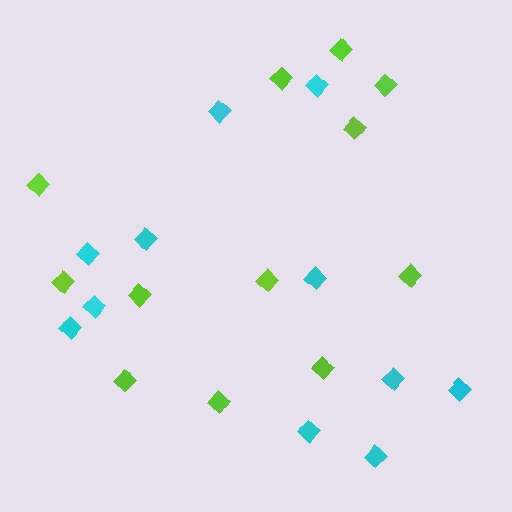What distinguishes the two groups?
There are 2 groups: one group of cyan diamonds (11) and one group of lime diamonds (12).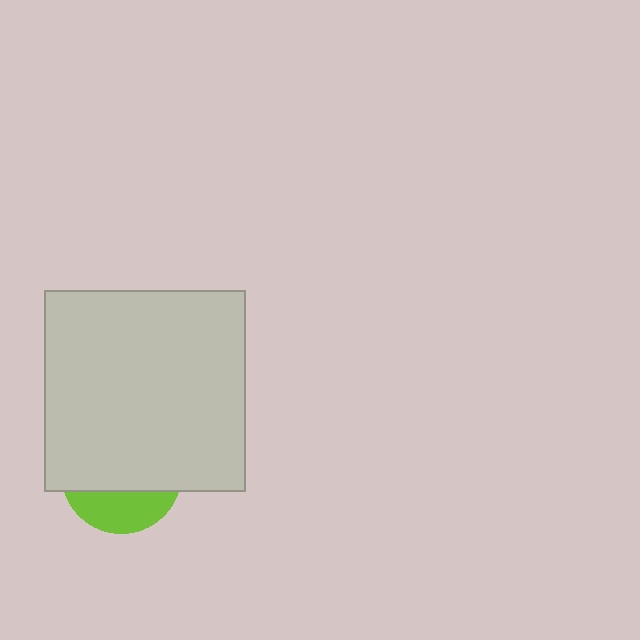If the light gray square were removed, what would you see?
You would see the complete lime circle.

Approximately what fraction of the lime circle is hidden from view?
Roughly 69% of the lime circle is hidden behind the light gray square.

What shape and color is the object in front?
The object in front is a light gray square.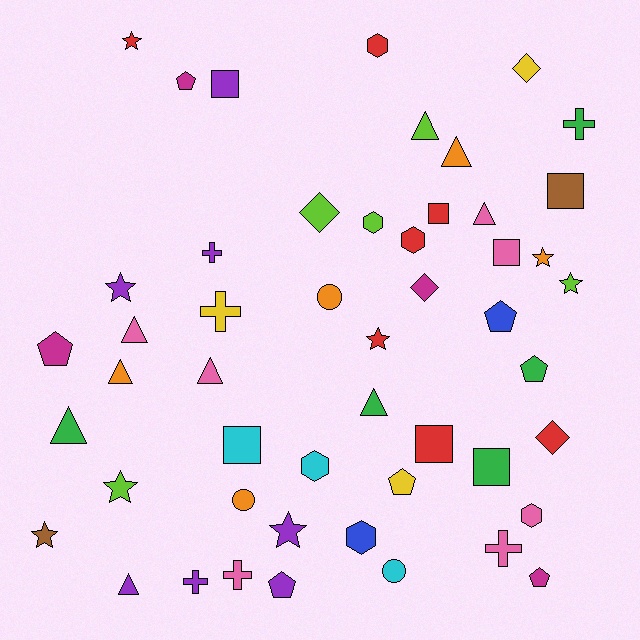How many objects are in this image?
There are 50 objects.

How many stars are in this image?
There are 8 stars.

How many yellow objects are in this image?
There are 3 yellow objects.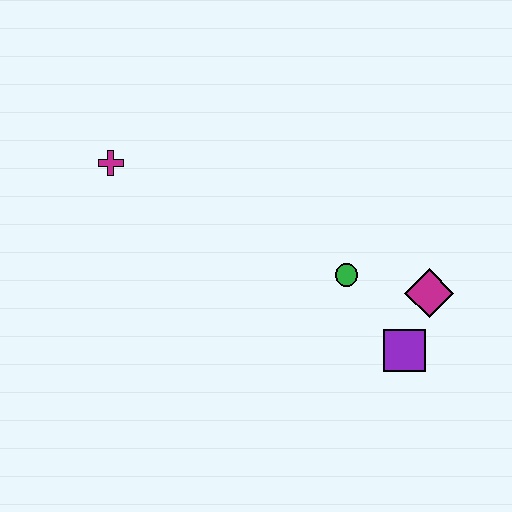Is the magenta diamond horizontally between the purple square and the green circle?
No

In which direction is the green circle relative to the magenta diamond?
The green circle is to the left of the magenta diamond.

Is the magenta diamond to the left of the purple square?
No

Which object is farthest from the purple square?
The magenta cross is farthest from the purple square.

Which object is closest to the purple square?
The magenta diamond is closest to the purple square.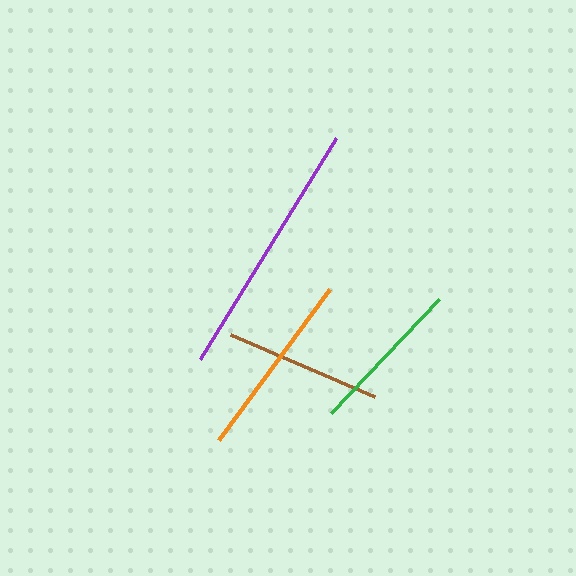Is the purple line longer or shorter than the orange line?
The purple line is longer than the orange line.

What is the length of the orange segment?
The orange segment is approximately 187 pixels long.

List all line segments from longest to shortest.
From longest to shortest: purple, orange, brown, green.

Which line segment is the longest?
The purple line is the longest at approximately 260 pixels.